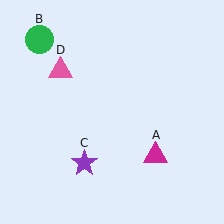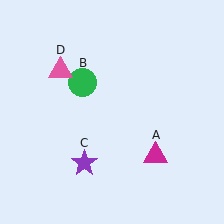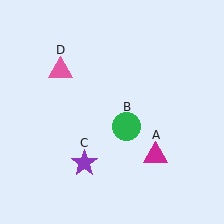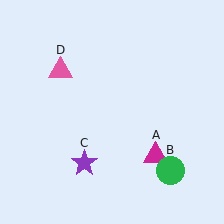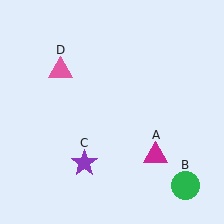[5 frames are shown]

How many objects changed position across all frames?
1 object changed position: green circle (object B).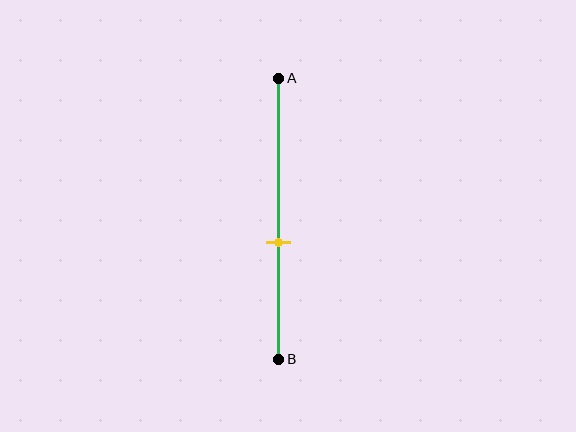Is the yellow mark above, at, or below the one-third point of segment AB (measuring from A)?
The yellow mark is below the one-third point of segment AB.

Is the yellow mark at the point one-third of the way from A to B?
No, the mark is at about 60% from A, not at the 33% one-third point.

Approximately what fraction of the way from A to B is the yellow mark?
The yellow mark is approximately 60% of the way from A to B.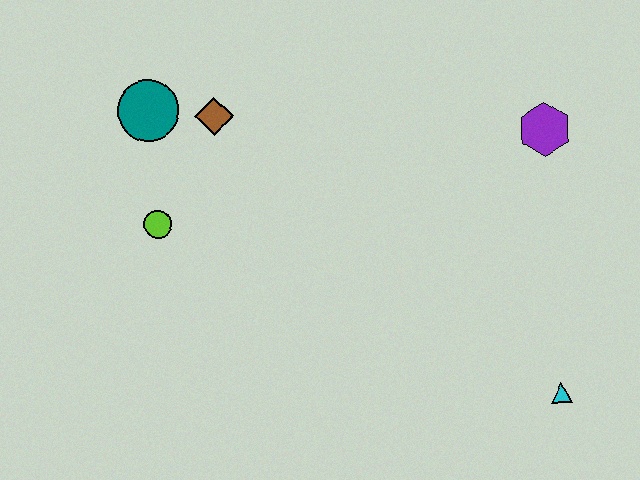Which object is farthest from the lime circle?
The cyan triangle is farthest from the lime circle.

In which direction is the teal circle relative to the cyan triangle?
The teal circle is to the left of the cyan triangle.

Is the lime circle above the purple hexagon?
No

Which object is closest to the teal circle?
The brown diamond is closest to the teal circle.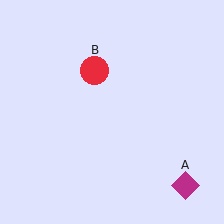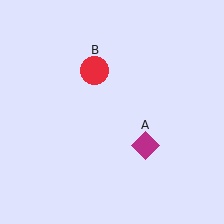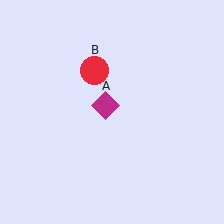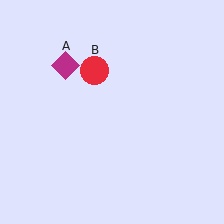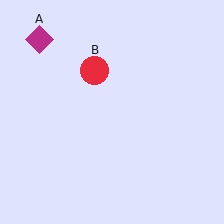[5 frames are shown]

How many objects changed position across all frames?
1 object changed position: magenta diamond (object A).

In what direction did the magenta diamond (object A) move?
The magenta diamond (object A) moved up and to the left.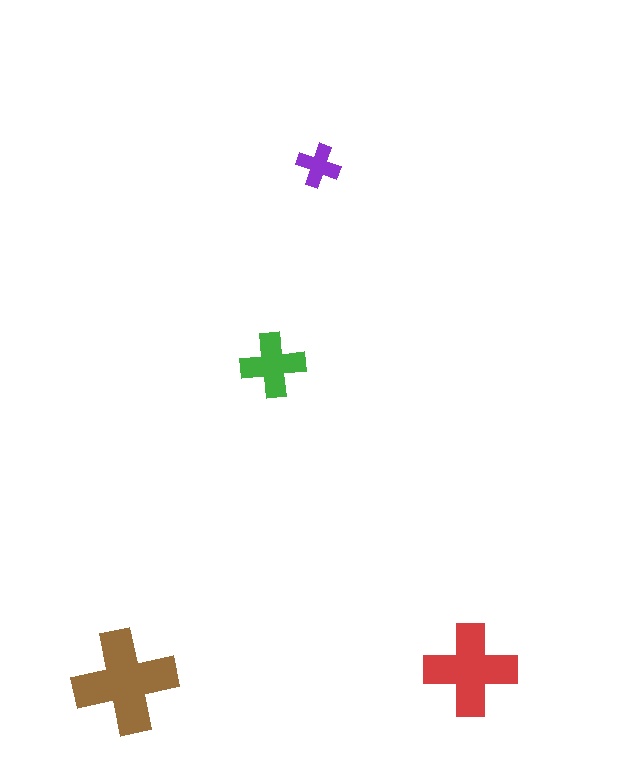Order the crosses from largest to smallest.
the brown one, the red one, the green one, the purple one.